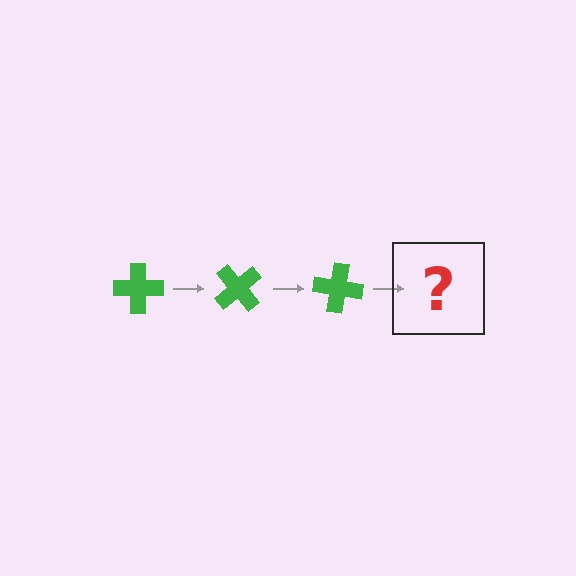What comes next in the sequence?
The next element should be a green cross rotated 150 degrees.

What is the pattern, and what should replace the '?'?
The pattern is that the cross rotates 50 degrees each step. The '?' should be a green cross rotated 150 degrees.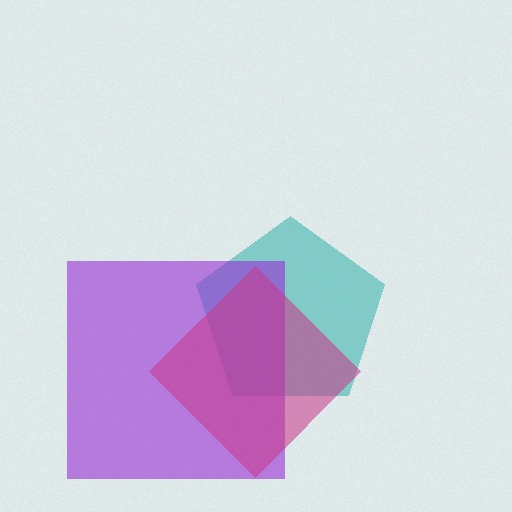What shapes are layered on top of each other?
The layered shapes are: a teal pentagon, a purple square, a magenta diamond.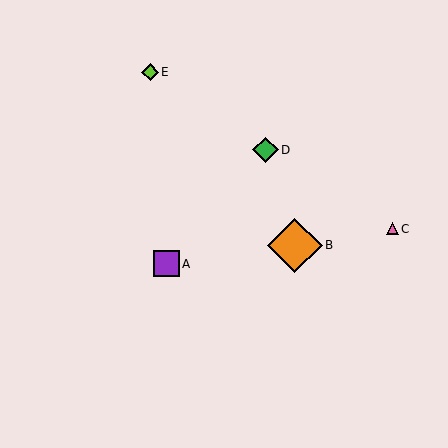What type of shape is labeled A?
Shape A is a purple square.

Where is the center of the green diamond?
The center of the green diamond is at (266, 150).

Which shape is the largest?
The orange diamond (labeled B) is the largest.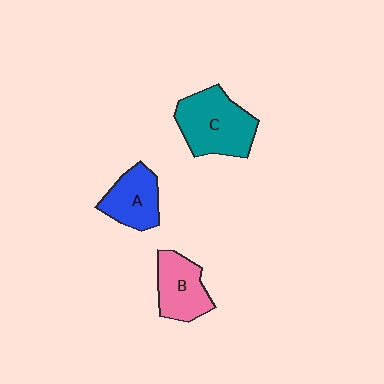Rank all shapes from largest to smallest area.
From largest to smallest: C (teal), B (pink), A (blue).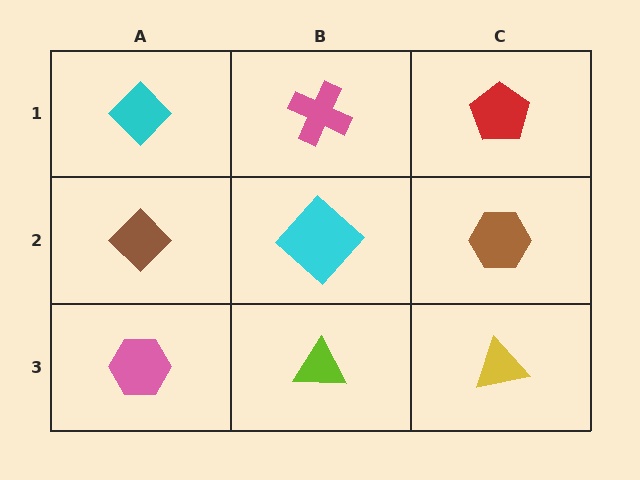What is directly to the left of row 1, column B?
A cyan diamond.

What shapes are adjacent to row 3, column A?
A brown diamond (row 2, column A), a lime triangle (row 3, column B).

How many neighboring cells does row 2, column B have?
4.